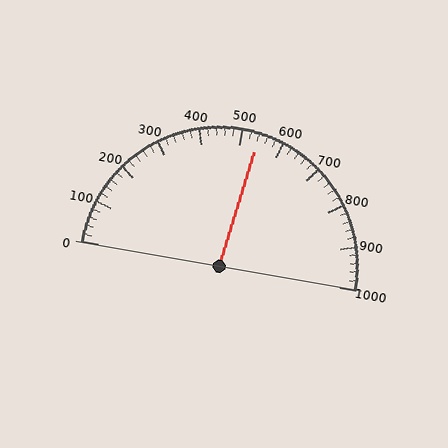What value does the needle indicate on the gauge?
The needle indicates approximately 540.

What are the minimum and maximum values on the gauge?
The gauge ranges from 0 to 1000.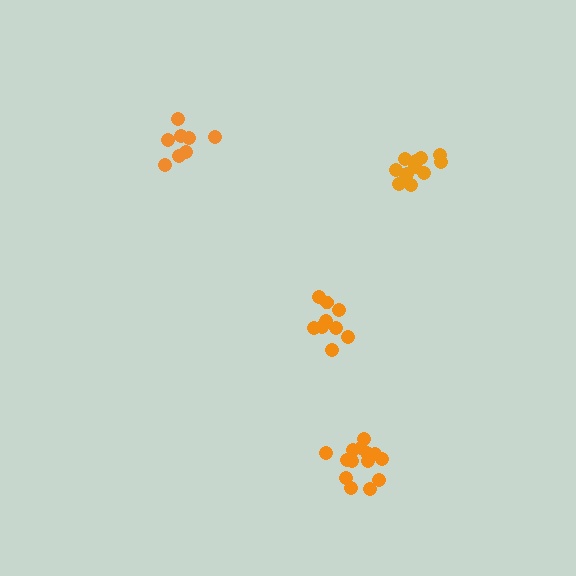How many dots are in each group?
Group 1: 9 dots, Group 2: 14 dots, Group 3: 8 dots, Group 4: 13 dots (44 total).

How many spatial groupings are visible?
There are 4 spatial groupings.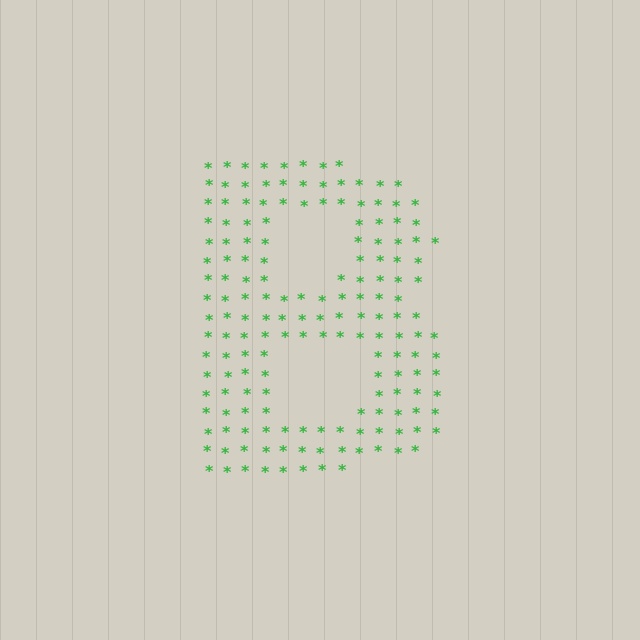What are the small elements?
The small elements are asterisks.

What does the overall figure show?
The overall figure shows the letter B.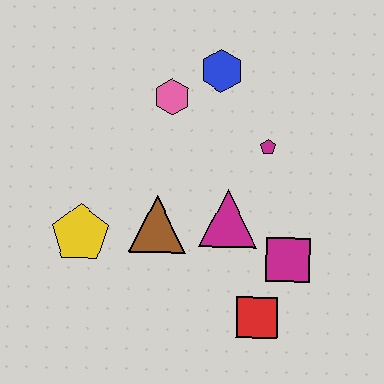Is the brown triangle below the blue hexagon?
Yes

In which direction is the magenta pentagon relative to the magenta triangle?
The magenta pentagon is above the magenta triangle.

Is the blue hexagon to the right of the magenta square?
No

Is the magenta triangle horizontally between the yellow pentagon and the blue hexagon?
No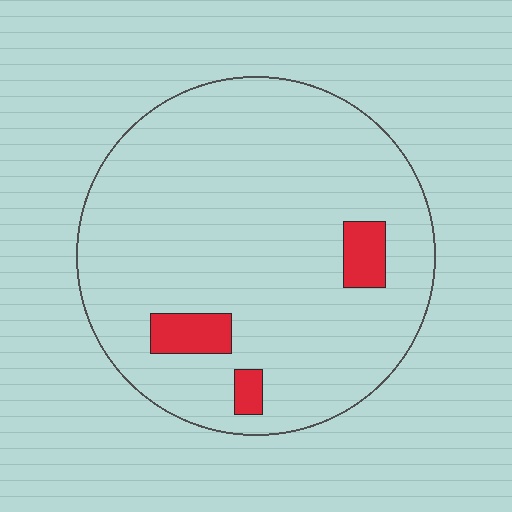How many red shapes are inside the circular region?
3.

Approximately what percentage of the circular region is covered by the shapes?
Approximately 5%.